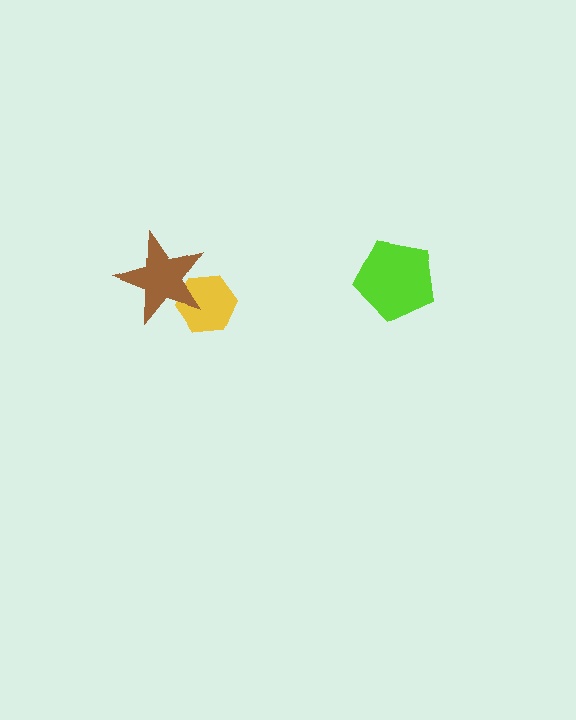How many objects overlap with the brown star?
1 object overlaps with the brown star.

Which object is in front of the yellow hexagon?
The brown star is in front of the yellow hexagon.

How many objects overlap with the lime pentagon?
0 objects overlap with the lime pentagon.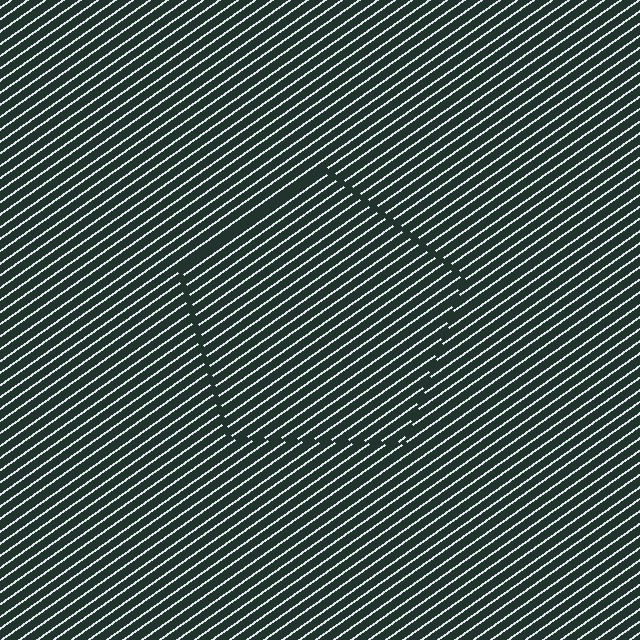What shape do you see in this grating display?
An illusory pentagon. The interior of the shape contains the same grating, shifted by half a period — the contour is defined by the phase discontinuity where line-ends from the inner and outer gratings abut.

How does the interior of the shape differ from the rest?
The interior of the shape contains the same grating, shifted by half a period — the contour is defined by the phase discontinuity where line-ends from the inner and outer gratings abut.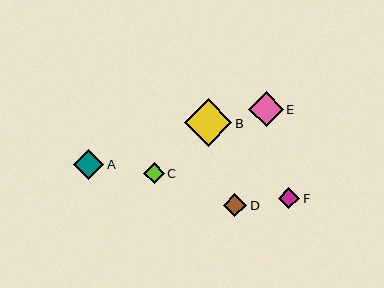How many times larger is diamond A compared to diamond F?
Diamond A is approximately 1.4 times the size of diamond F.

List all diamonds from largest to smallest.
From largest to smallest: B, E, A, D, F, C.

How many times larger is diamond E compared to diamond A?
Diamond E is approximately 1.2 times the size of diamond A.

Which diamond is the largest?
Diamond B is the largest with a size of approximately 47 pixels.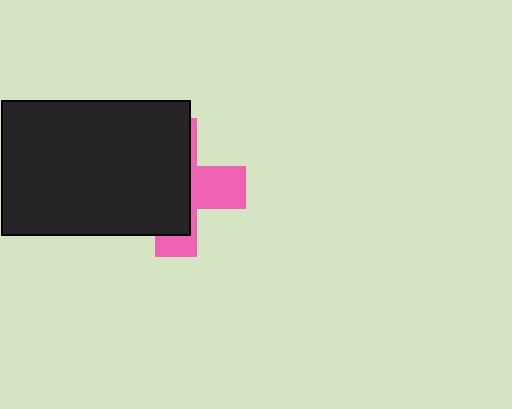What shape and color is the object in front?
The object in front is a black rectangle.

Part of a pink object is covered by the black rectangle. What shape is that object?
It is a cross.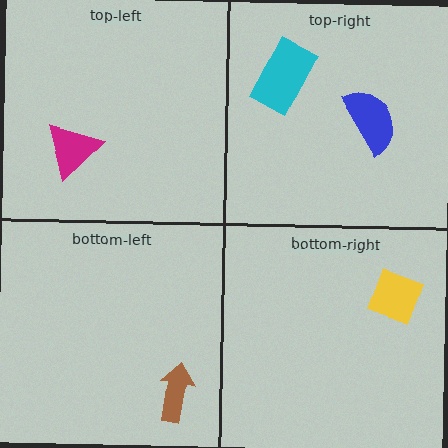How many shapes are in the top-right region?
2.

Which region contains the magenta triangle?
The top-left region.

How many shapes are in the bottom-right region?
1.